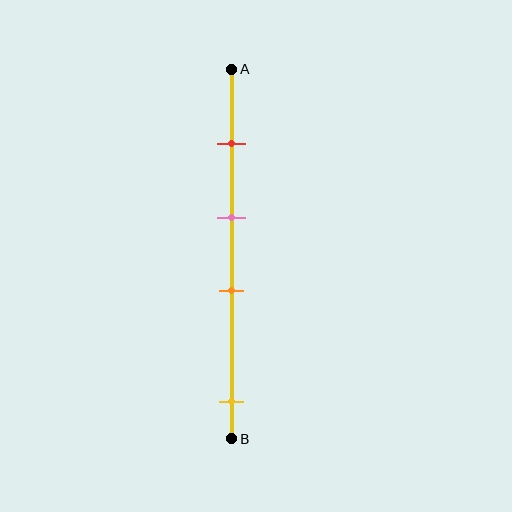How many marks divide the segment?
There are 4 marks dividing the segment.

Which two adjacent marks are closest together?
The pink and orange marks are the closest adjacent pair.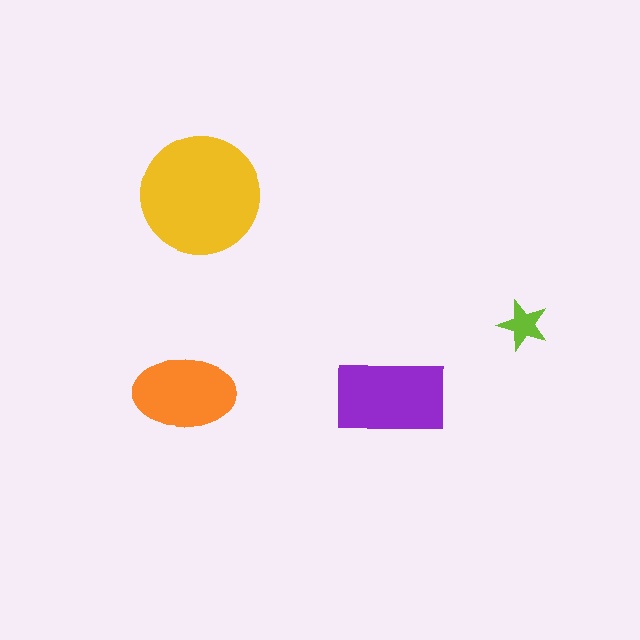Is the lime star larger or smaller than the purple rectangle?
Smaller.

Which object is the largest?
The yellow circle.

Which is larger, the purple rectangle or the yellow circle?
The yellow circle.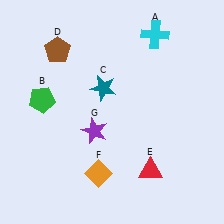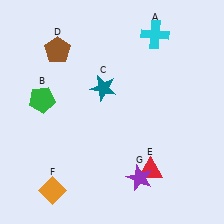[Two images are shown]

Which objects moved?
The objects that moved are: the orange diamond (F), the purple star (G).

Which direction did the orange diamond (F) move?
The orange diamond (F) moved left.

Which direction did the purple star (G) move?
The purple star (G) moved down.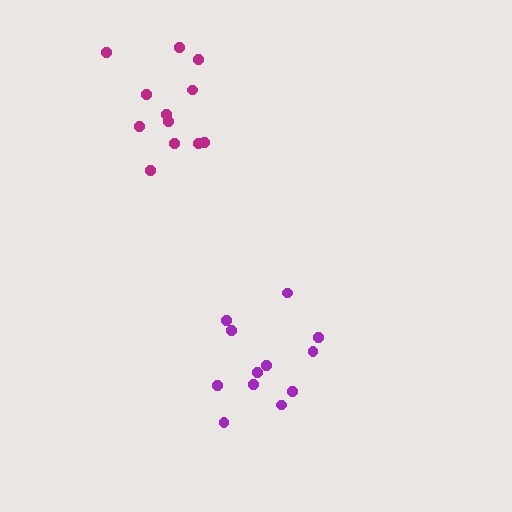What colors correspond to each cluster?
The clusters are colored: magenta, purple.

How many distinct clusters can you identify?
There are 2 distinct clusters.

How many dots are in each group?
Group 1: 12 dots, Group 2: 12 dots (24 total).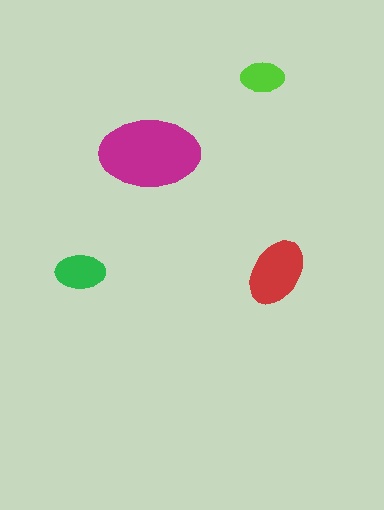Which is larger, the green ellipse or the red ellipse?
The red one.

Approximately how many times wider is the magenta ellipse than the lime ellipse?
About 2.5 times wider.